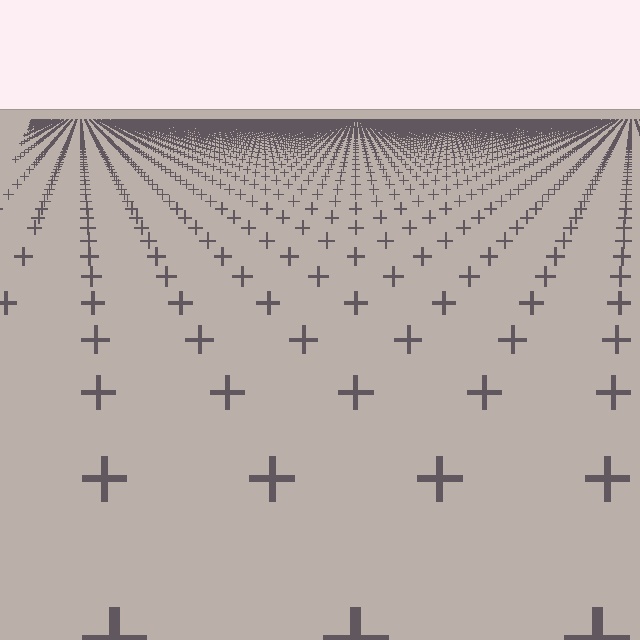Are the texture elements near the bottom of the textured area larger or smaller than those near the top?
Larger. Near the bottom, elements are closer to the viewer and appear at a bigger on-screen size.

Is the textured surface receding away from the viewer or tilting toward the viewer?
The surface is receding away from the viewer. Texture elements get smaller and denser toward the top.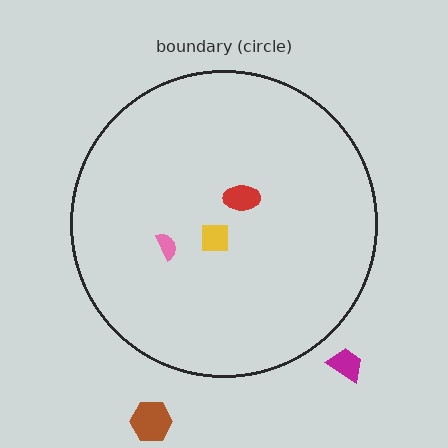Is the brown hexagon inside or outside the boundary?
Outside.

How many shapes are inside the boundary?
3 inside, 2 outside.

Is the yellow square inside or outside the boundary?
Inside.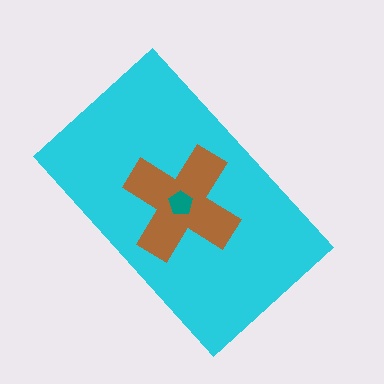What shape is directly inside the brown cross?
The teal pentagon.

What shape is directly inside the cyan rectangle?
The brown cross.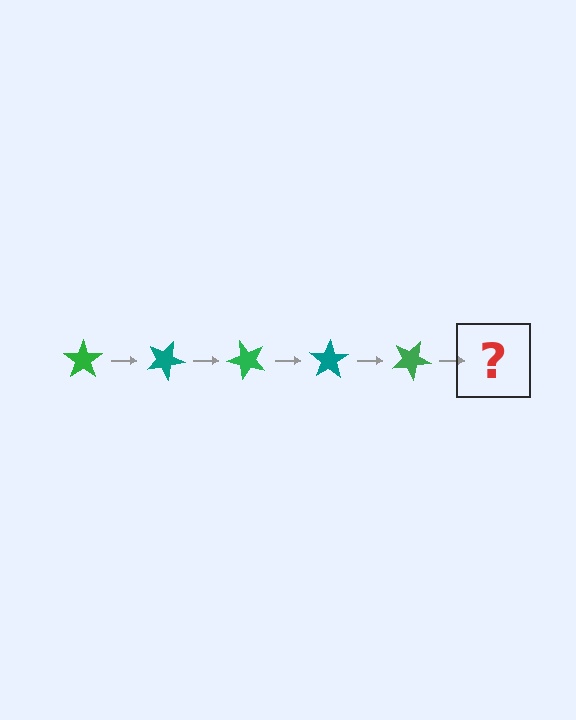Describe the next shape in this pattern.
It should be a teal star, rotated 125 degrees from the start.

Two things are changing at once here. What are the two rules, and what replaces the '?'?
The two rules are that it rotates 25 degrees each step and the color cycles through green and teal. The '?' should be a teal star, rotated 125 degrees from the start.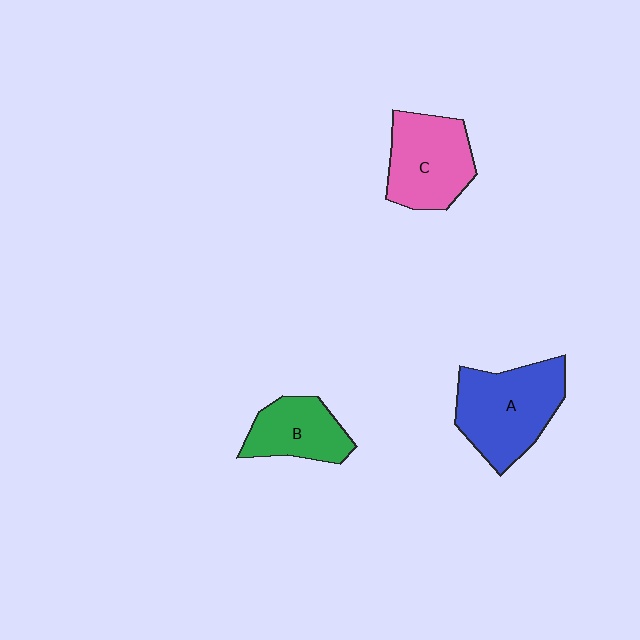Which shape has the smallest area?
Shape B (green).